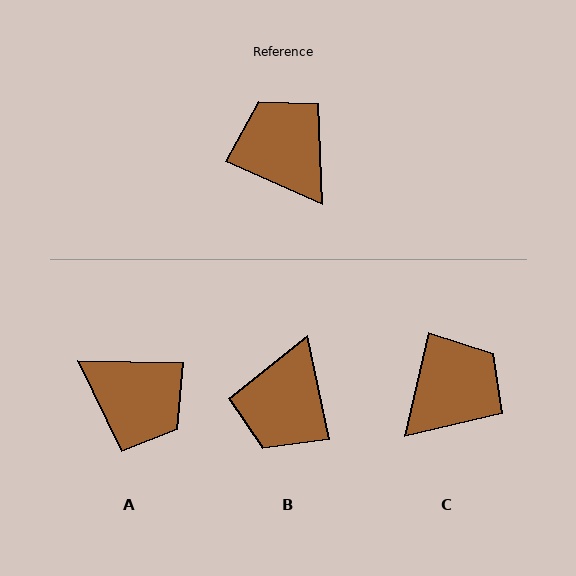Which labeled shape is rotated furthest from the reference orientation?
A, about 157 degrees away.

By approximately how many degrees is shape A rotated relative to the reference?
Approximately 157 degrees clockwise.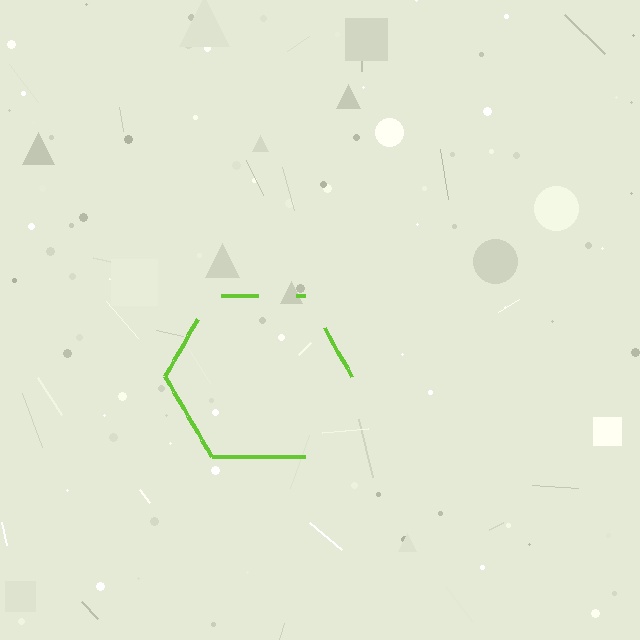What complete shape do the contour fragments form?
The contour fragments form a hexagon.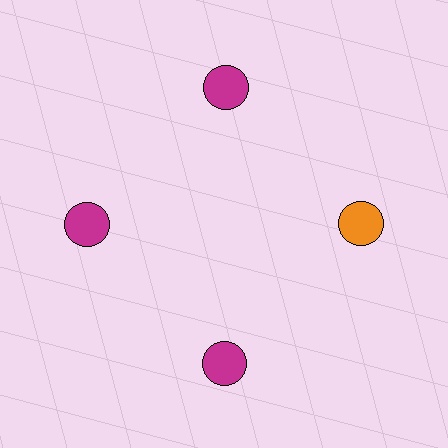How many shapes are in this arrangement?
There are 4 shapes arranged in a ring pattern.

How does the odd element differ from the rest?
It has a different color: orange instead of magenta.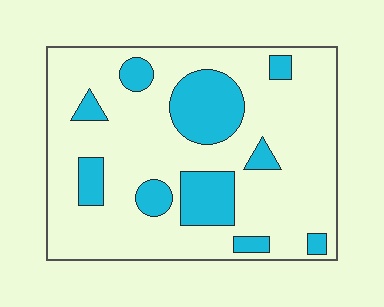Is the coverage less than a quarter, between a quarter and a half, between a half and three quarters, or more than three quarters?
Less than a quarter.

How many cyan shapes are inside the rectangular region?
10.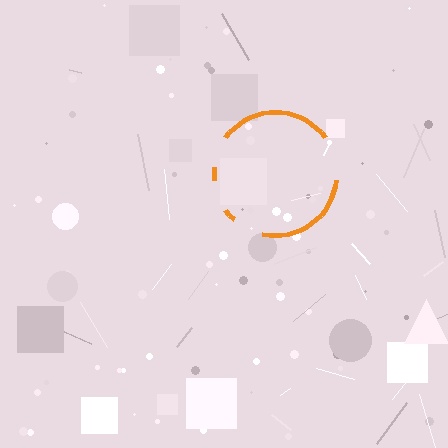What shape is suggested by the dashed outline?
The dashed outline suggests a circle.